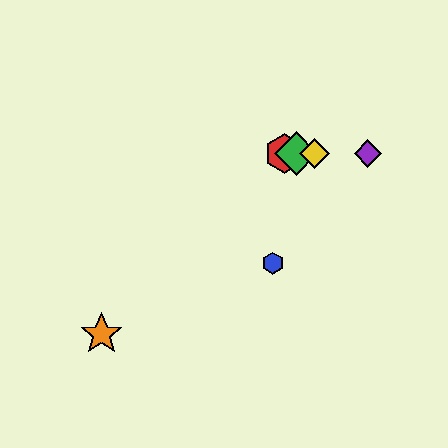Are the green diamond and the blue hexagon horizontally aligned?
No, the green diamond is at y≈154 and the blue hexagon is at y≈263.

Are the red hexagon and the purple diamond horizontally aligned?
Yes, both are at y≈154.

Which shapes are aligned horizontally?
The red hexagon, the green diamond, the yellow diamond, the purple diamond are aligned horizontally.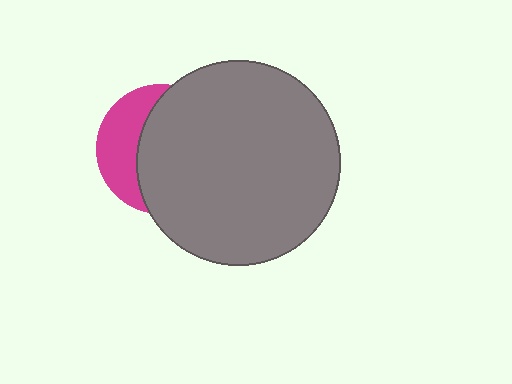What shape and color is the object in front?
The object in front is a gray circle.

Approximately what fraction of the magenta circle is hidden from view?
Roughly 66% of the magenta circle is hidden behind the gray circle.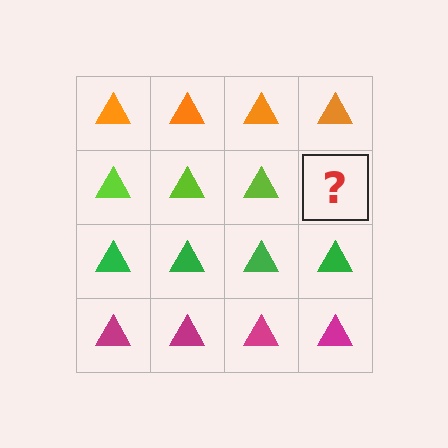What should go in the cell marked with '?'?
The missing cell should contain a lime triangle.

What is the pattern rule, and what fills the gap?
The rule is that each row has a consistent color. The gap should be filled with a lime triangle.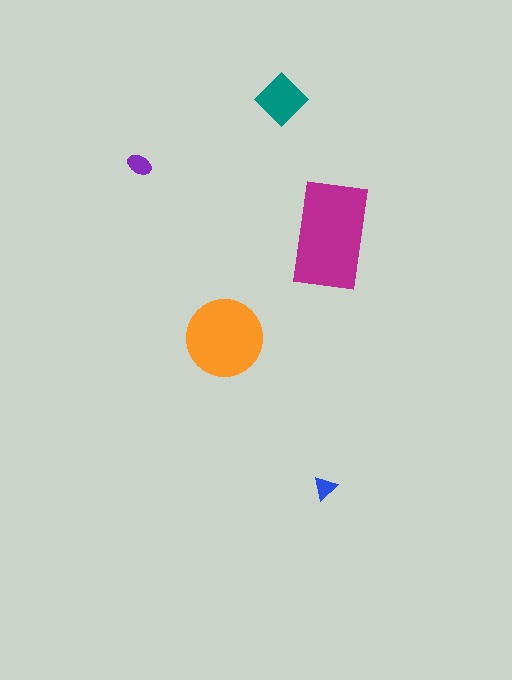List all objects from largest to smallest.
The magenta rectangle, the orange circle, the teal diamond, the purple ellipse, the blue triangle.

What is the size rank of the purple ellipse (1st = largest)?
4th.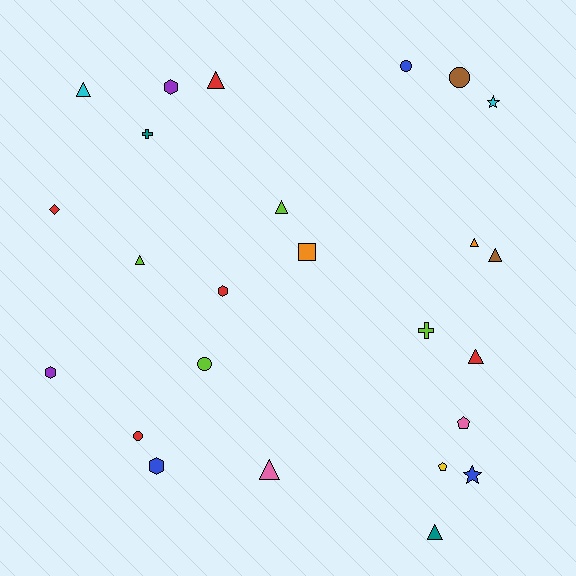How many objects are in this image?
There are 25 objects.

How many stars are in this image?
There are 2 stars.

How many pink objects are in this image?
There are 2 pink objects.